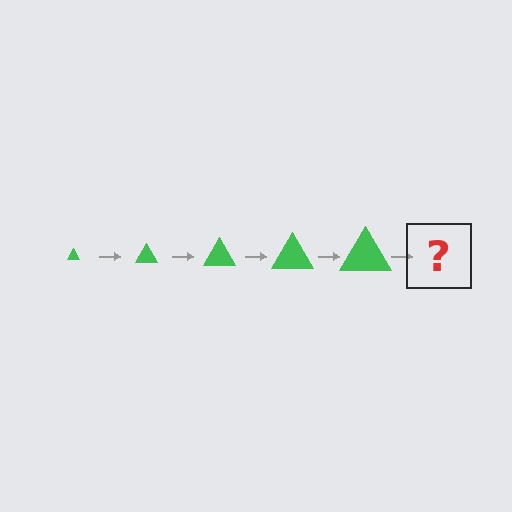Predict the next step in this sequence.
The next step is a green triangle, larger than the previous one.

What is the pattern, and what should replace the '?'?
The pattern is that the triangle gets progressively larger each step. The '?' should be a green triangle, larger than the previous one.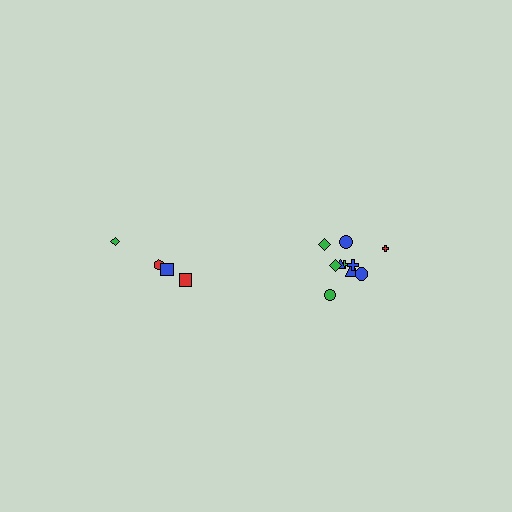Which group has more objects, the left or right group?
The right group.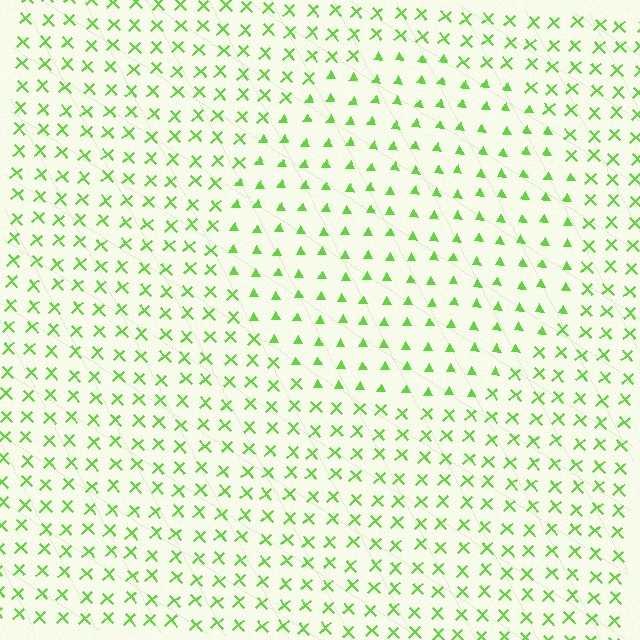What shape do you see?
I see a circle.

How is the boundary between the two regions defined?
The boundary is defined by a change in element shape: triangles inside vs. X marks outside. All elements share the same color and spacing.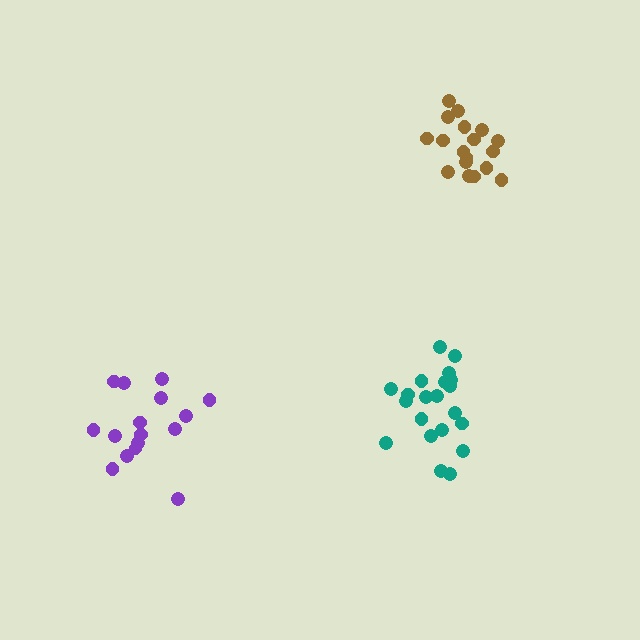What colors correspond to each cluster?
The clusters are colored: teal, purple, brown.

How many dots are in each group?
Group 1: 21 dots, Group 2: 16 dots, Group 3: 18 dots (55 total).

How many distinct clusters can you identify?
There are 3 distinct clusters.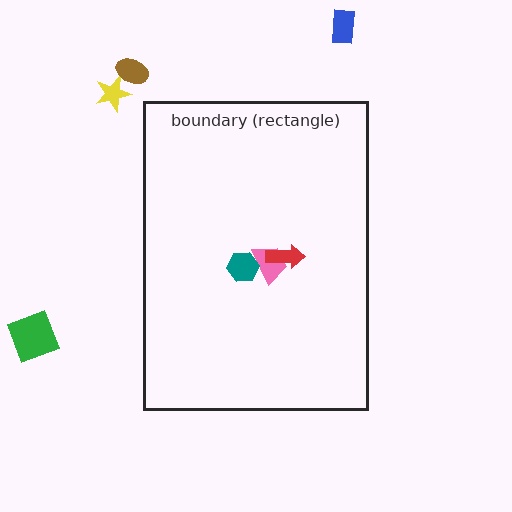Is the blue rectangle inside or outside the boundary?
Outside.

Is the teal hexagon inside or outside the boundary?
Inside.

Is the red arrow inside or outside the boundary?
Inside.